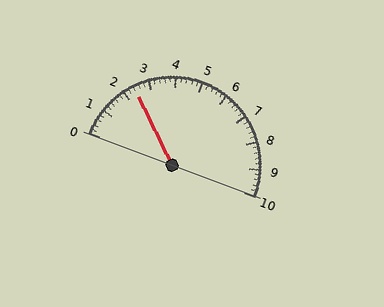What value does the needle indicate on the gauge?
The needle indicates approximately 2.4.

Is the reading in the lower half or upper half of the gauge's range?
The reading is in the lower half of the range (0 to 10).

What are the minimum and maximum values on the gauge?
The gauge ranges from 0 to 10.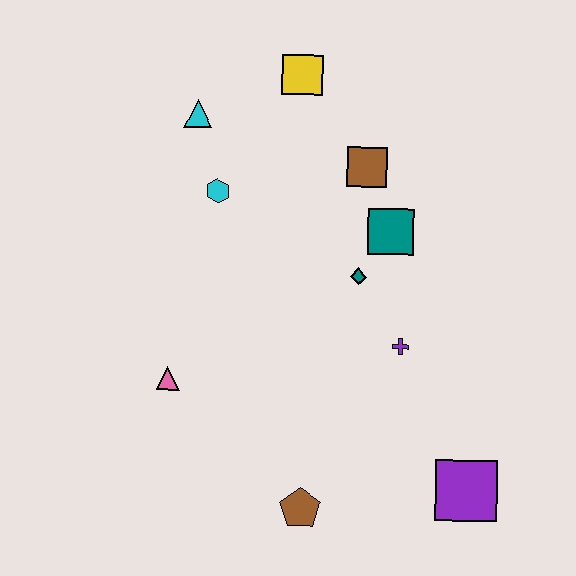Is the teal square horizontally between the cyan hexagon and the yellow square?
No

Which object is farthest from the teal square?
The brown pentagon is farthest from the teal square.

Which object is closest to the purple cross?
The teal diamond is closest to the purple cross.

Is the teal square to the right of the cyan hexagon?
Yes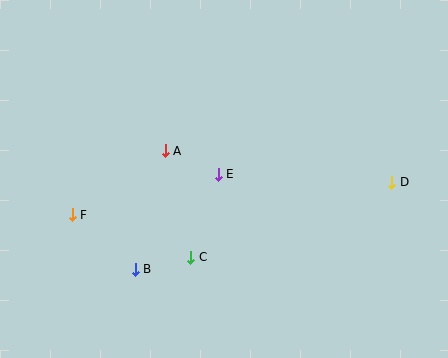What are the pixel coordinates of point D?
Point D is at (392, 182).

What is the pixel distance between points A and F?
The distance between A and F is 113 pixels.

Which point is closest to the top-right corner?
Point D is closest to the top-right corner.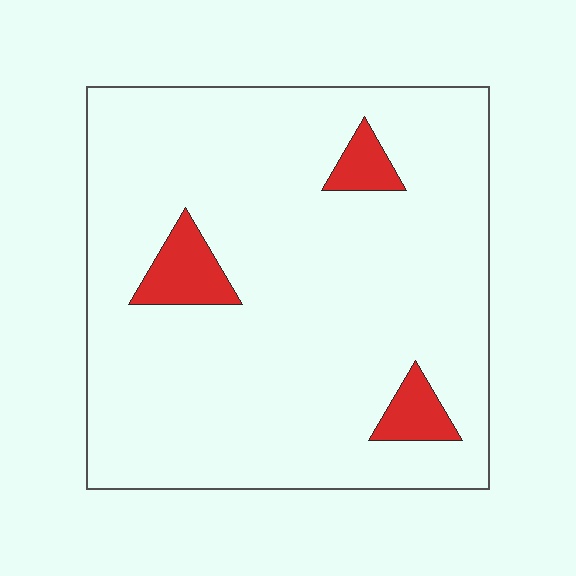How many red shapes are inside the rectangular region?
3.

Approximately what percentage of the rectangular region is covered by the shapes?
Approximately 10%.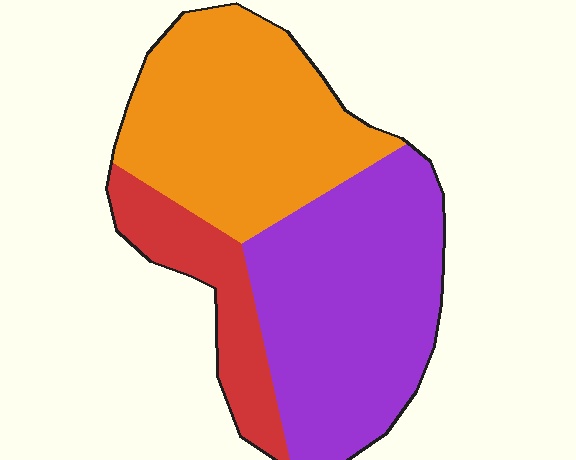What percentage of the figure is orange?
Orange covers 40% of the figure.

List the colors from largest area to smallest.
From largest to smallest: purple, orange, red.